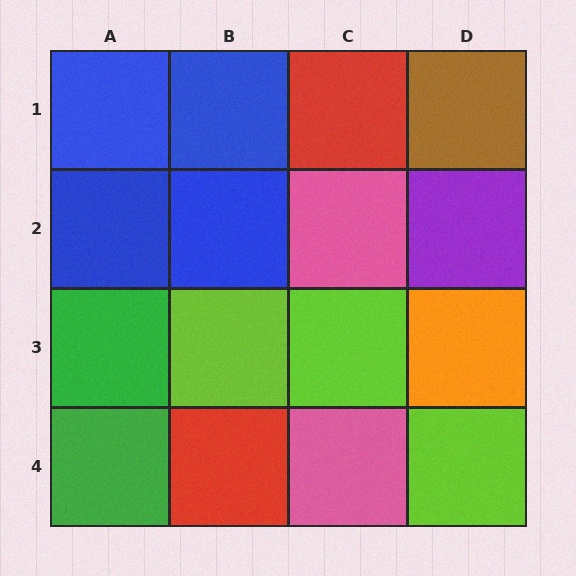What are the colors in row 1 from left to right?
Blue, blue, red, brown.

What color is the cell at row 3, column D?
Orange.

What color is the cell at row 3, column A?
Green.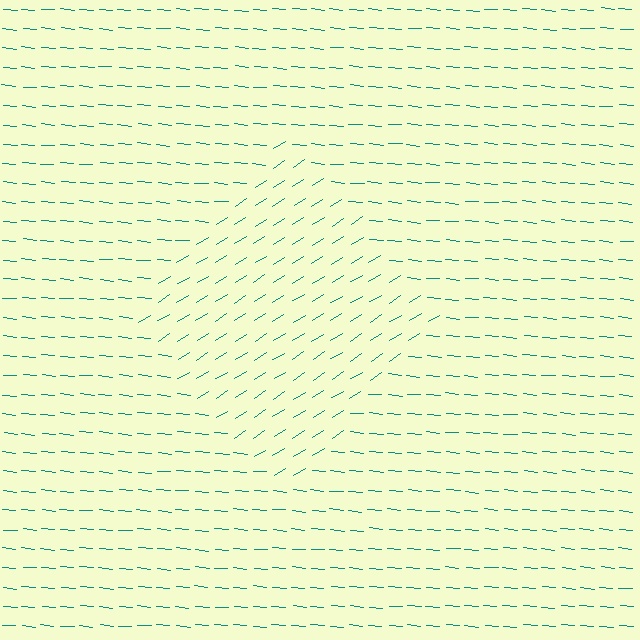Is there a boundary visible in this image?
Yes, there is a texture boundary formed by a change in line orientation.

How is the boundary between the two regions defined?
The boundary is defined purely by a change in line orientation (approximately 37 degrees difference). All lines are the same color and thickness.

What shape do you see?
I see a diamond.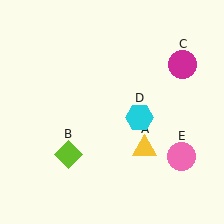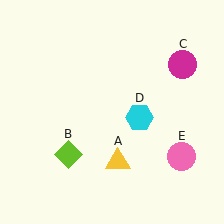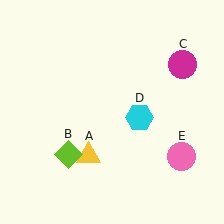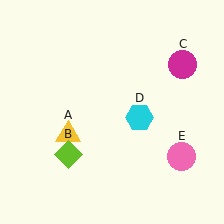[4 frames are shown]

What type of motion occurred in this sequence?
The yellow triangle (object A) rotated clockwise around the center of the scene.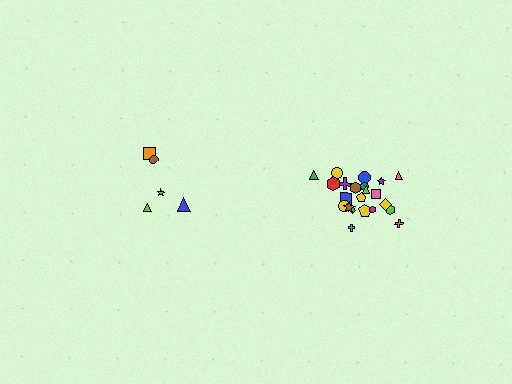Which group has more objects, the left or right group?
The right group.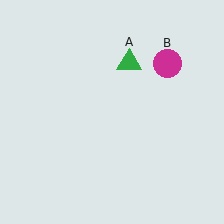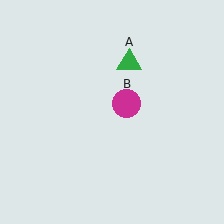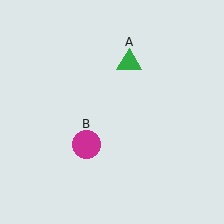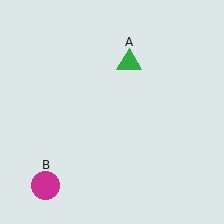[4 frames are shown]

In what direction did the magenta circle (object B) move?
The magenta circle (object B) moved down and to the left.